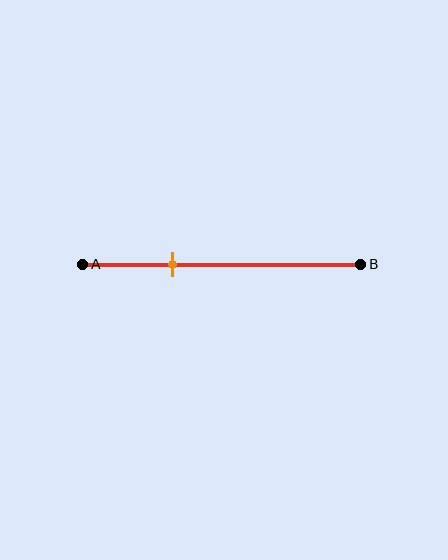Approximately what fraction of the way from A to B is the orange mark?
The orange mark is approximately 30% of the way from A to B.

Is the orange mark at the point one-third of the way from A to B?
Yes, the mark is approximately at the one-third point.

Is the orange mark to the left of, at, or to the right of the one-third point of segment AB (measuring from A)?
The orange mark is approximately at the one-third point of segment AB.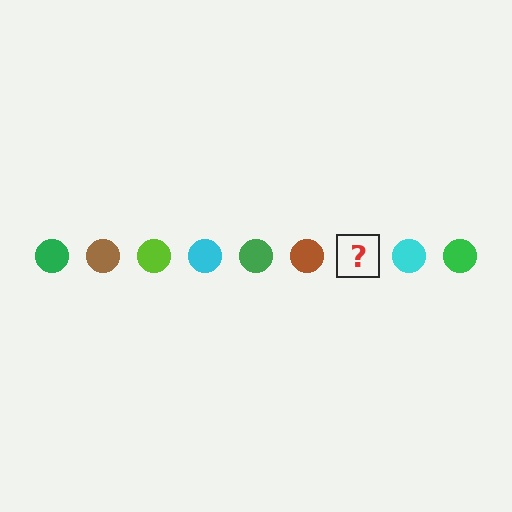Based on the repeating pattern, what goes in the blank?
The blank should be a lime circle.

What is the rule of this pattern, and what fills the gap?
The rule is that the pattern cycles through green, brown, lime, cyan circles. The gap should be filled with a lime circle.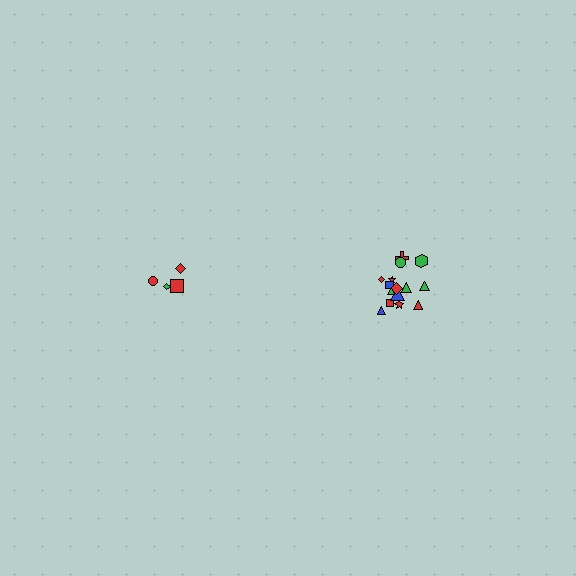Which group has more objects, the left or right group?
The right group.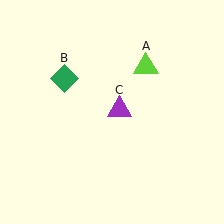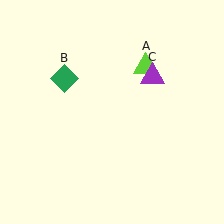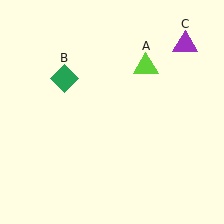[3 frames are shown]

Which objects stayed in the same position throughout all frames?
Lime triangle (object A) and green diamond (object B) remained stationary.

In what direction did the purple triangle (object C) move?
The purple triangle (object C) moved up and to the right.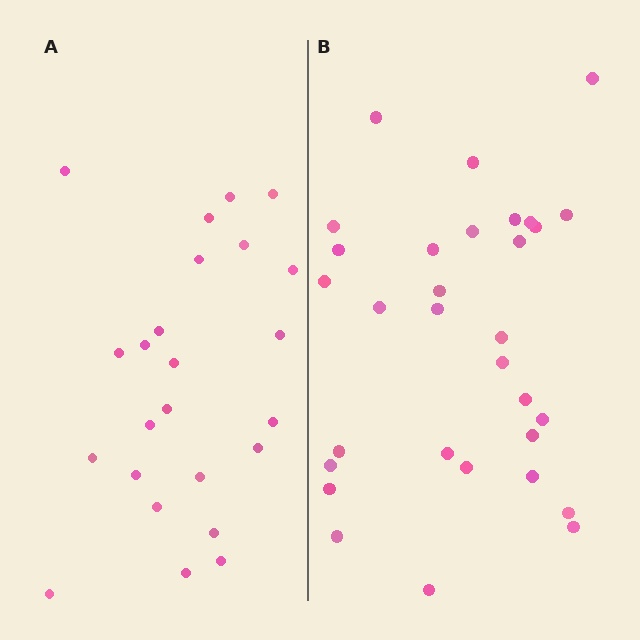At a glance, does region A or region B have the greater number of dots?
Region B (the right region) has more dots.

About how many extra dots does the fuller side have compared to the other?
Region B has roughly 8 or so more dots than region A.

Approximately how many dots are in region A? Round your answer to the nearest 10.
About 20 dots. (The exact count is 24, which rounds to 20.)